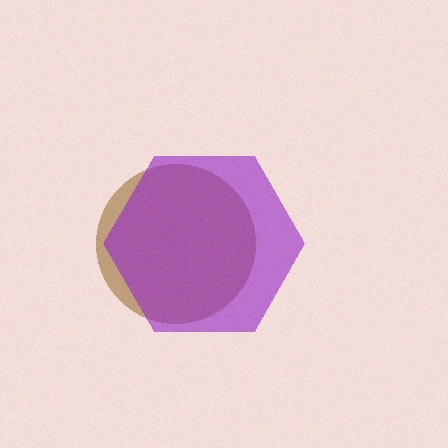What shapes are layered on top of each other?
The layered shapes are: a brown circle, a purple hexagon.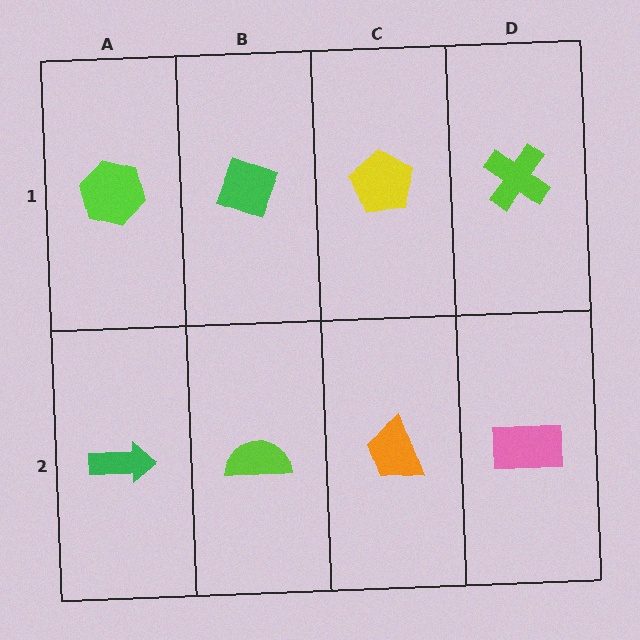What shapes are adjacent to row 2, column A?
A lime hexagon (row 1, column A), a lime semicircle (row 2, column B).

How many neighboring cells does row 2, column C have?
3.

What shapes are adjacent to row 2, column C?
A yellow pentagon (row 1, column C), a lime semicircle (row 2, column B), a pink rectangle (row 2, column D).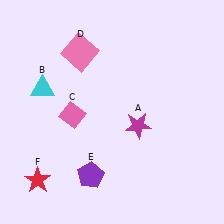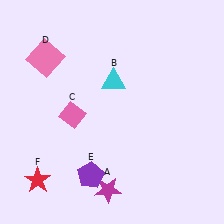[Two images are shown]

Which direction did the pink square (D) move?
The pink square (D) moved left.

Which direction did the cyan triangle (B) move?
The cyan triangle (B) moved right.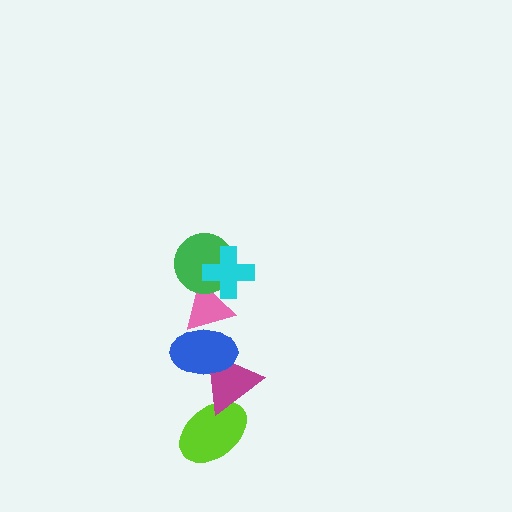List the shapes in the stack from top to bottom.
From top to bottom: the cyan cross, the green circle, the pink triangle, the blue ellipse, the magenta triangle, the lime ellipse.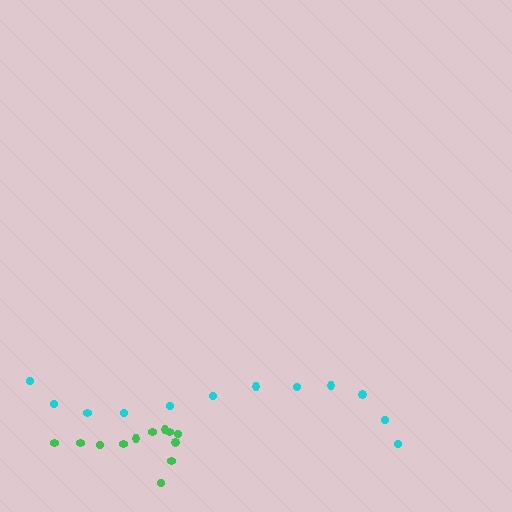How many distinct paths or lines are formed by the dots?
There are 2 distinct paths.